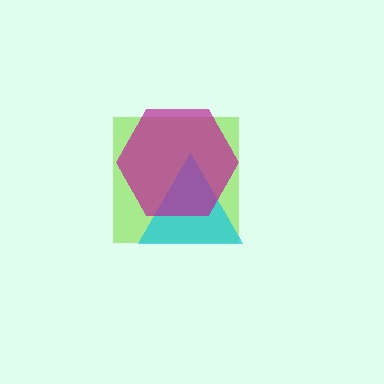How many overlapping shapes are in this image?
There are 3 overlapping shapes in the image.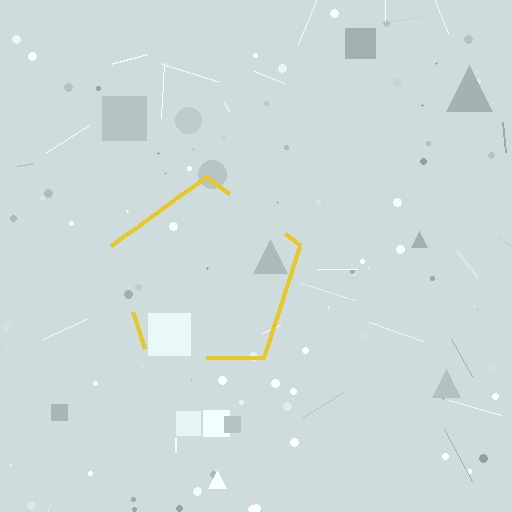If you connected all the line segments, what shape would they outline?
They would outline a pentagon.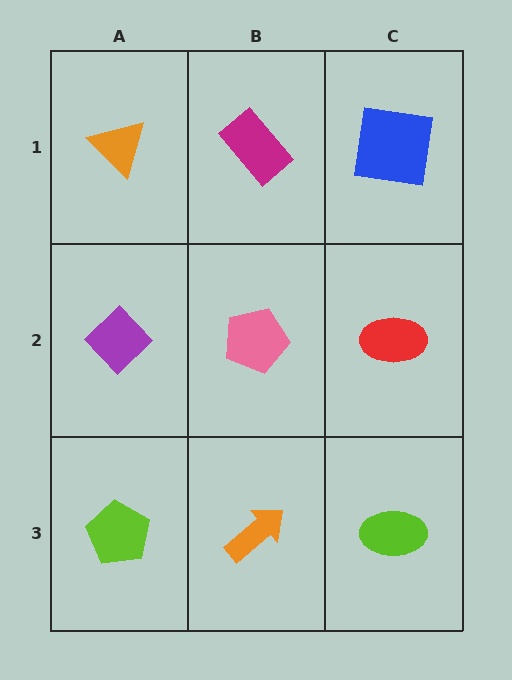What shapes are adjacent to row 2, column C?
A blue square (row 1, column C), a lime ellipse (row 3, column C), a pink pentagon (row 2, column B).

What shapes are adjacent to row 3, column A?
A purple diamond (row 2, column A), an orange arrow (row 3, column B).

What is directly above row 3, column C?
A red ellipse.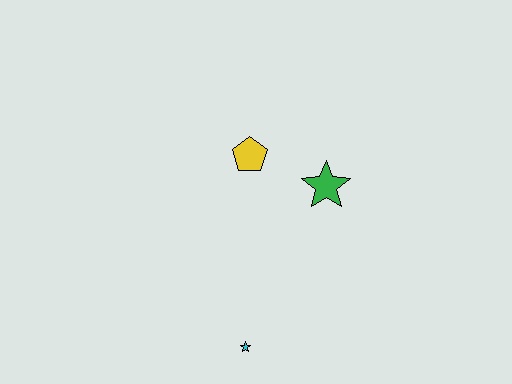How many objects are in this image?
There are 3 objects.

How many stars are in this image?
There are 2 stars.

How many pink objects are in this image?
There are no pink objects.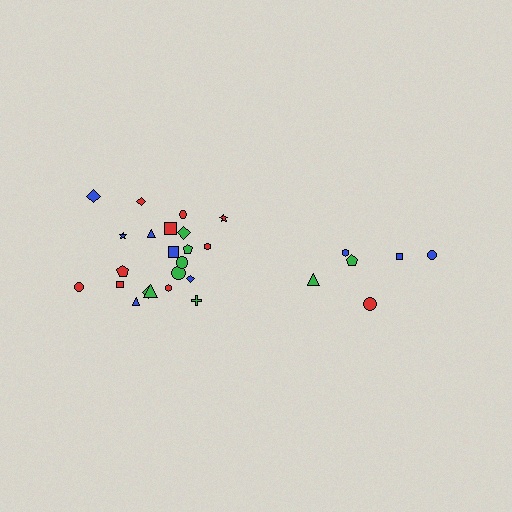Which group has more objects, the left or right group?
The left group.